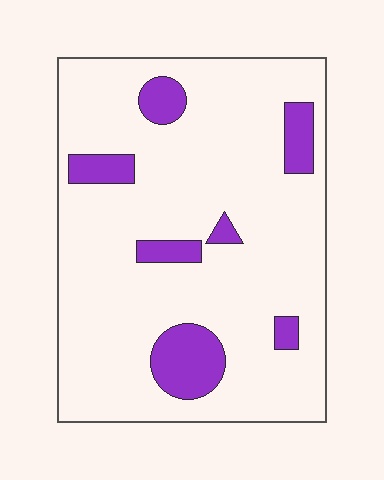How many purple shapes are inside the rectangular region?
7.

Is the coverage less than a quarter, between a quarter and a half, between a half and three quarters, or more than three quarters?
Less than a quarter.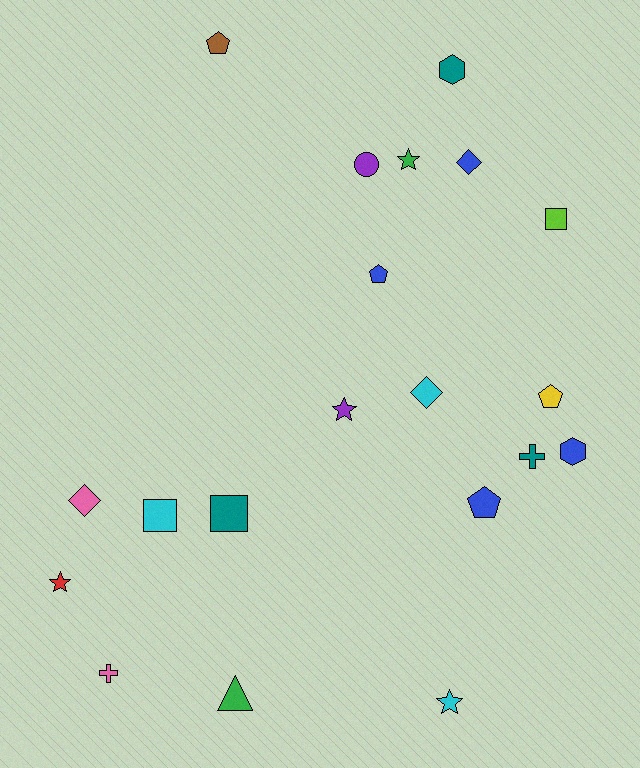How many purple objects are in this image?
There are 2 purple objects.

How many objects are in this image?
There are 20 objects.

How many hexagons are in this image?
There are 2 hexagons.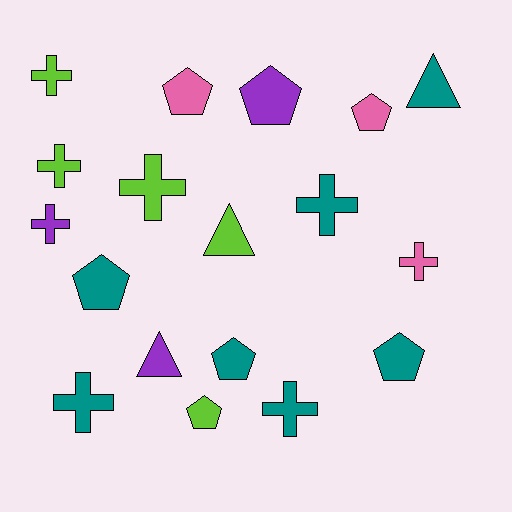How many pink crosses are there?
There is 1 pink cross.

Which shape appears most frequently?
Cross, with 8 objects.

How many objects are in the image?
There are 18 objects.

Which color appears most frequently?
Teal, with 7 objects.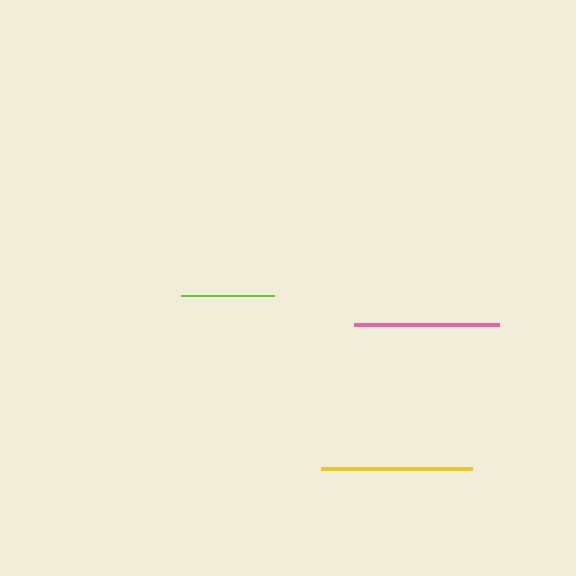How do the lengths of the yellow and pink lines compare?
The yellow and pink lines are approximately the same length.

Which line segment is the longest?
The yellow line is the longest at approximately 151 pixels.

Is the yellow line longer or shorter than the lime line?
The yellow line is longer than the lime line.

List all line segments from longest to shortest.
From longest to shortest: yellow, pink, lime.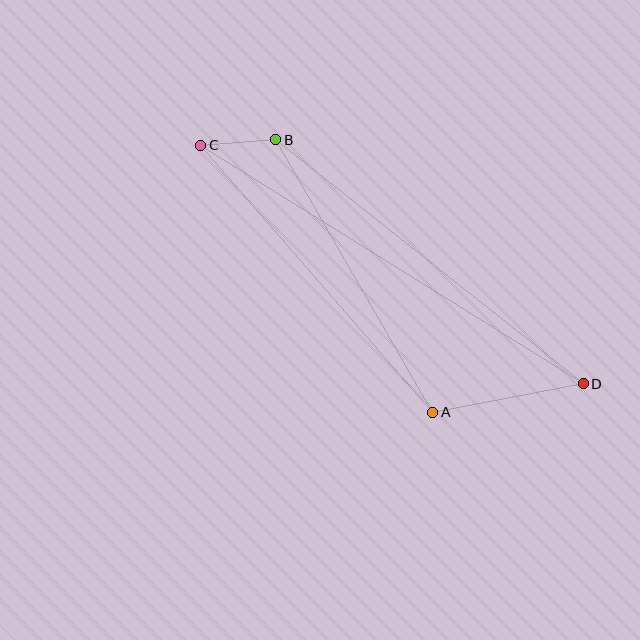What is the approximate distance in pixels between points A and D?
The distance between A and D is approximately 153 pixels.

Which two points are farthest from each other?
Points C and D are farthest from each other.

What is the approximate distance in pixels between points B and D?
The distance between B and D is approximately 392 pixels.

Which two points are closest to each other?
Points B and C are closest to each other.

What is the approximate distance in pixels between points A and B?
The distance between A and B is approximately 315 pixels.